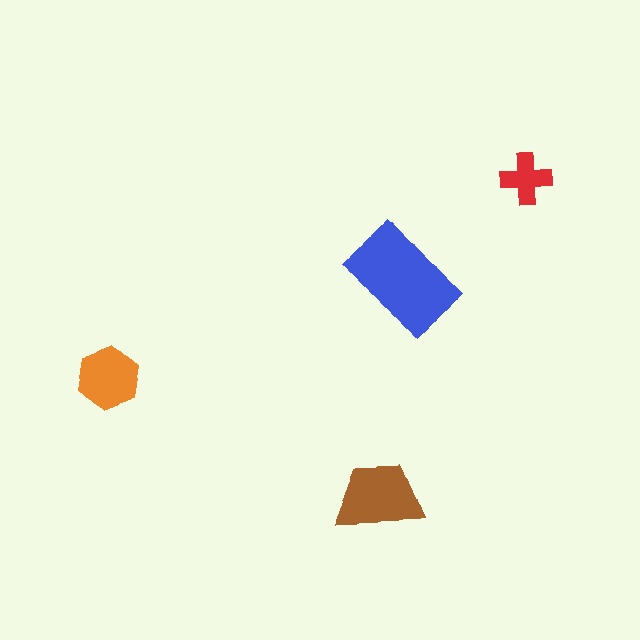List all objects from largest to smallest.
The blue rectangle, the brown trapezoid, the orange hexagon, the red cross.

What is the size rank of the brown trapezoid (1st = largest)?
2nd.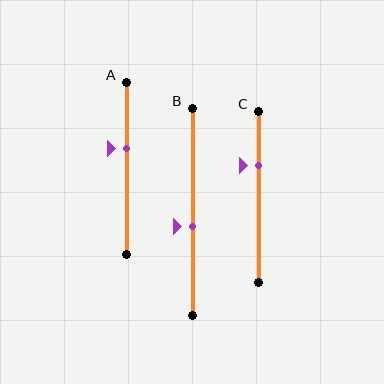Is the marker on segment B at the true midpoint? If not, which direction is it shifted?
No, the marker on segment B is shifted downward by about 7% of the segment length.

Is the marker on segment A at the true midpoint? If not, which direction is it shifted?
No, the marker on segment A is shifted upward by about 12% of the segment length.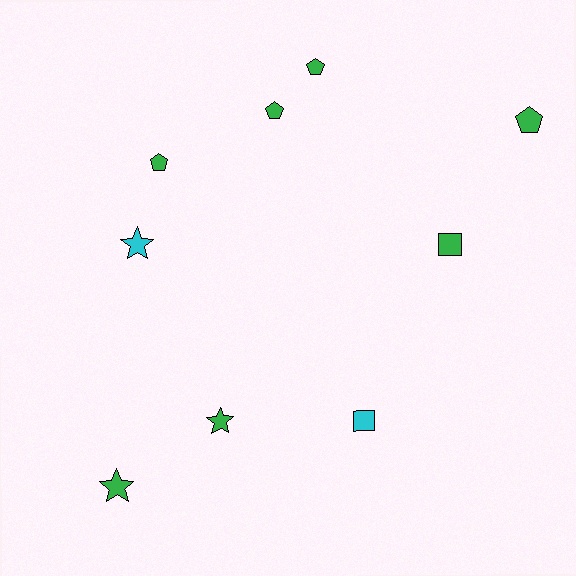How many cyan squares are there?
There is 1 cyan square.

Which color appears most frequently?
Green, with 7 objects.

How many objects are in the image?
There are 9 objects.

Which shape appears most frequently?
Pentagon, with 4 objects.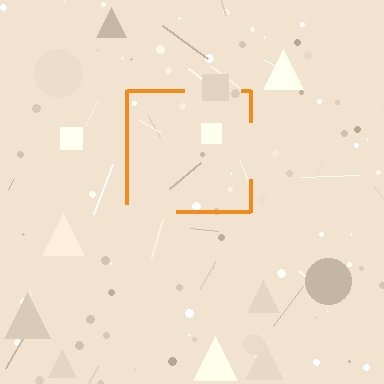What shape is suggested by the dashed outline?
The dashed outline suggests a square.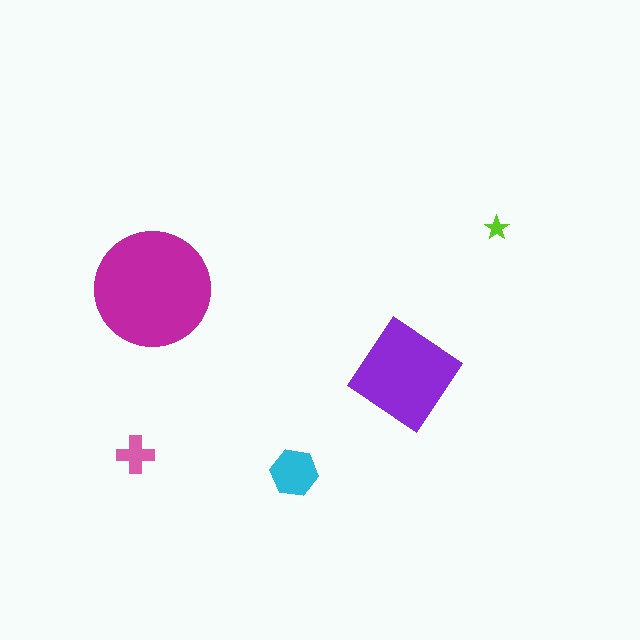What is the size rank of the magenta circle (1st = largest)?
1st.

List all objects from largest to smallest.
The magenta circle, the purple diamond, the cyan hexagon, the pink cross, the lime star.